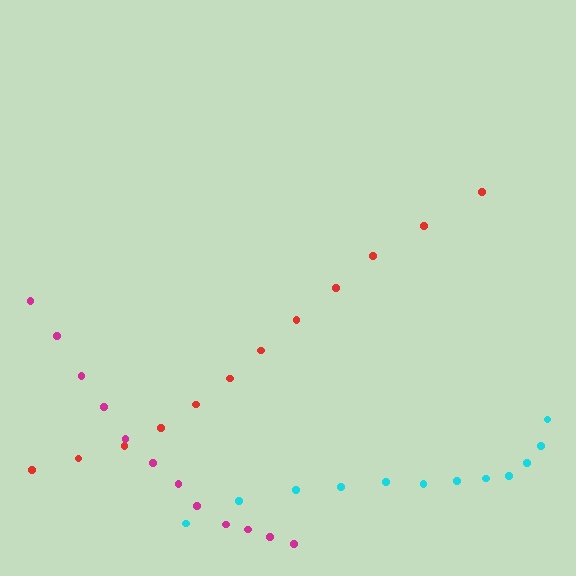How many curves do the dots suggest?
There are 3 distinct paths.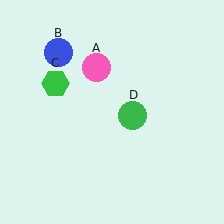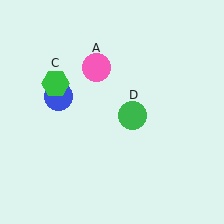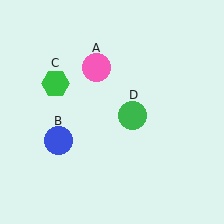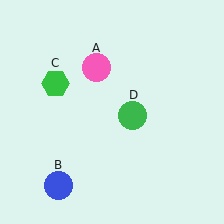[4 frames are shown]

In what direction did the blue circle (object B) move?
The blue circle (object B) moved down.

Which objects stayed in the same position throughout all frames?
Pink circle (object A) and green hexagon (object C) and green circle (object D) remained stationary.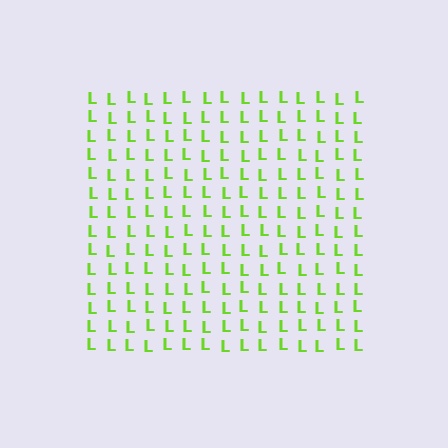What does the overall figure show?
The overall figure shows a square.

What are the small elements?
The small elements are letter L's.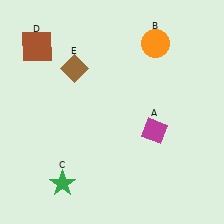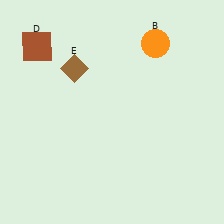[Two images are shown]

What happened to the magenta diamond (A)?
The magenta diamond (A) was removed in Image 2. It was in the bottom-right area of Image 1.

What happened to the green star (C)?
The green star (C) was removed in Image 2. It was in the bottom-left area of Image 1.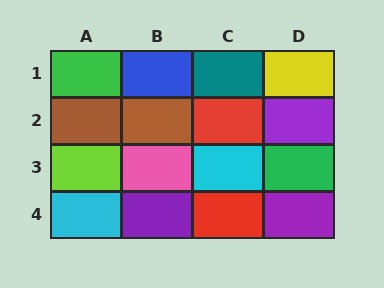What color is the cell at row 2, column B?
Brown.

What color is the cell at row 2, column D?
Purple.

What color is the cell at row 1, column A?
Green.